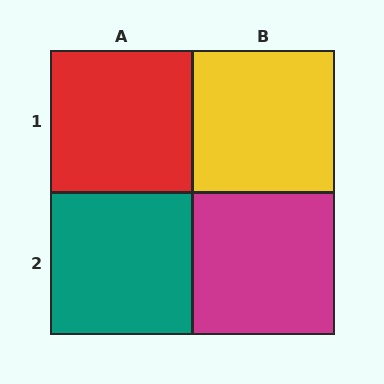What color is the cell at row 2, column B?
Magenta.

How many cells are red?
1 cell is red.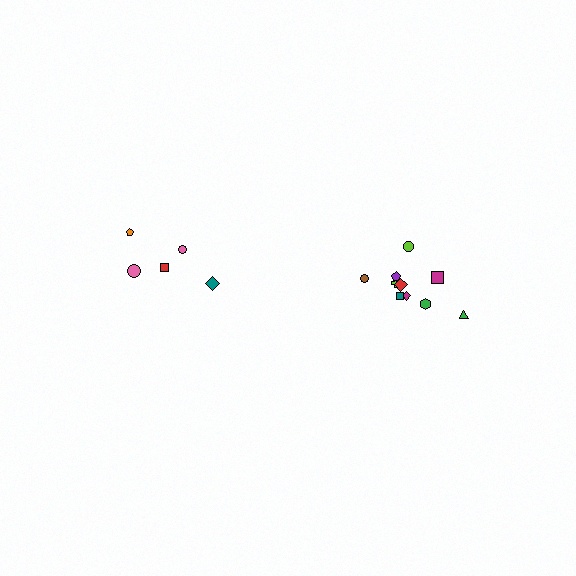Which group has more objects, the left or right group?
The right group.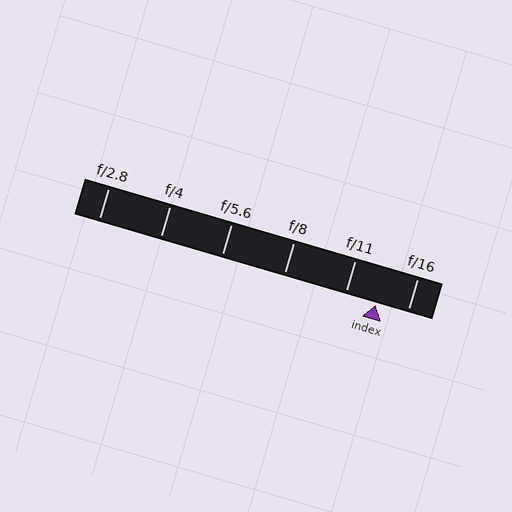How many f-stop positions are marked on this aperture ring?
There are 6 f-stop positions marked.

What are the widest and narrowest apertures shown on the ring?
The widest aperture shown is f/2.8 and the narrowest is f/16.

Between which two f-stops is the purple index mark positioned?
The index mark is between f/11 and f/16.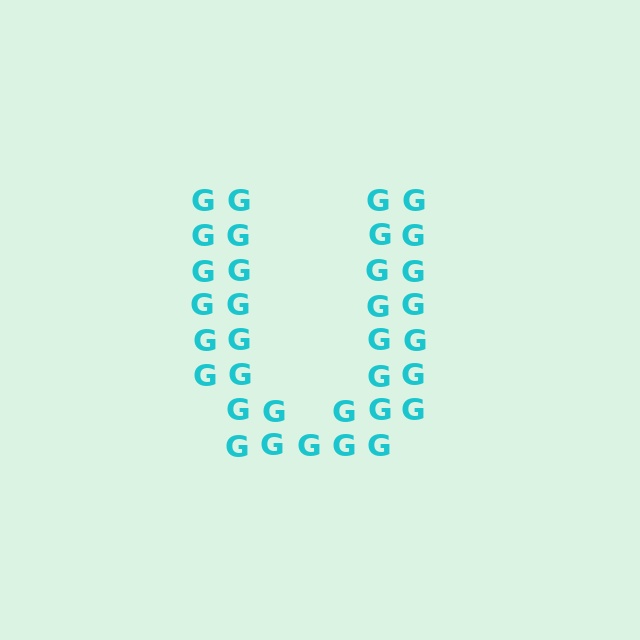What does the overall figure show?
The overall figure shows the letter U.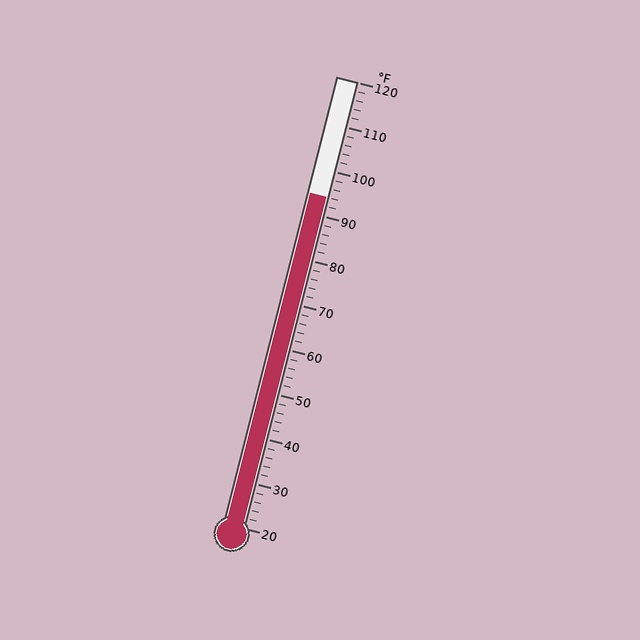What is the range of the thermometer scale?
The thermometer scale ranges from 20°F to 120°F.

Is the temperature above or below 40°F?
The temperature is above 40°F.